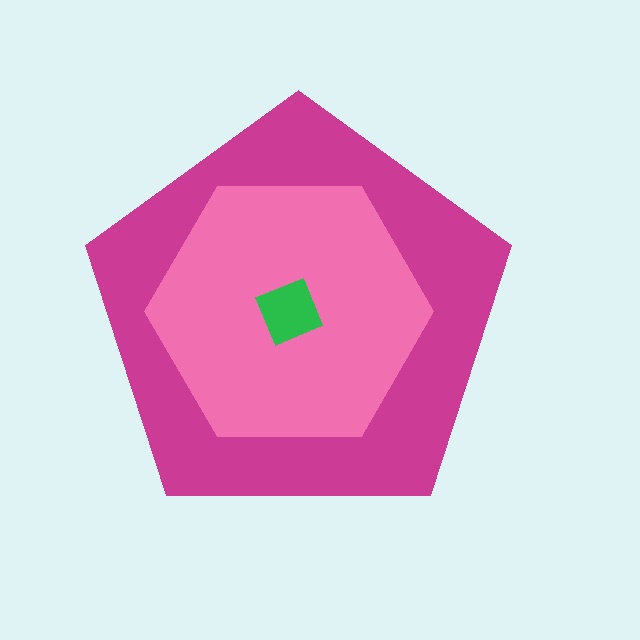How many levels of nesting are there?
3.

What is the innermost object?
The green diamond.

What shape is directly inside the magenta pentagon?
The pink hexagon.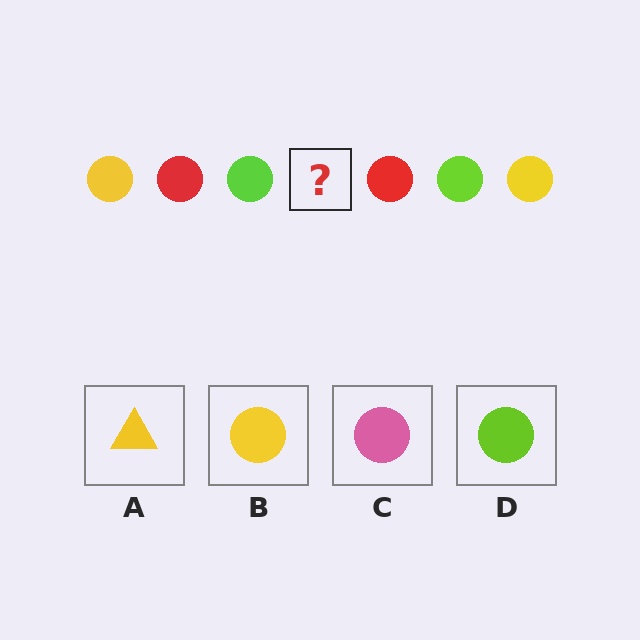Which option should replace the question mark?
Option B.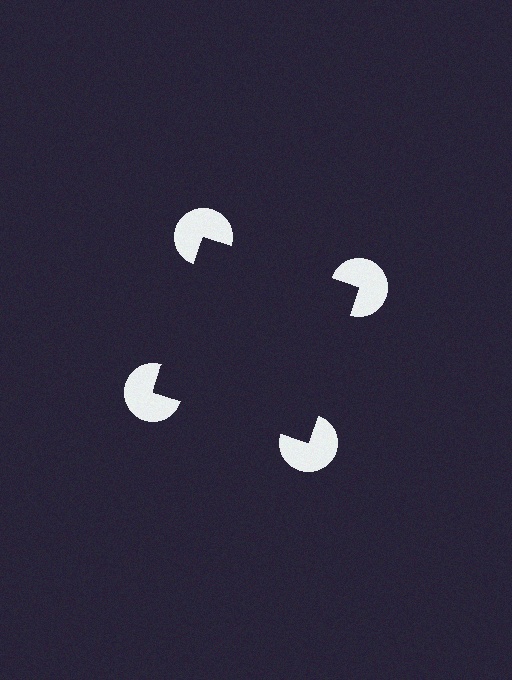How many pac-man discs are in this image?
There are 4 — one at each vertex of the illusory square.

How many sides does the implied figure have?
4 sides.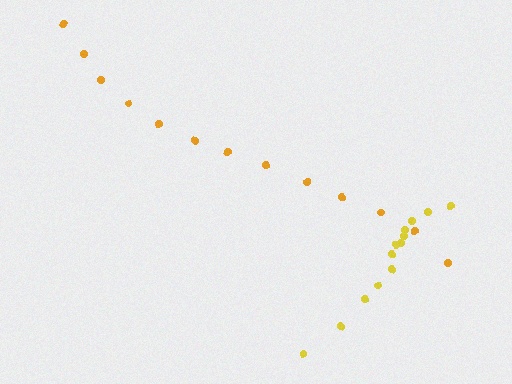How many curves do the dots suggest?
There are 2 distinct paths.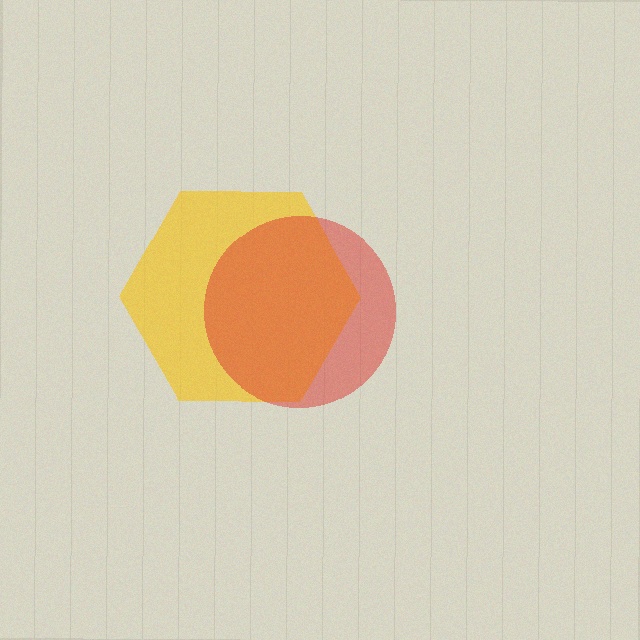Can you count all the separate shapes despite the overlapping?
Yes, there are 2 separate shapes.